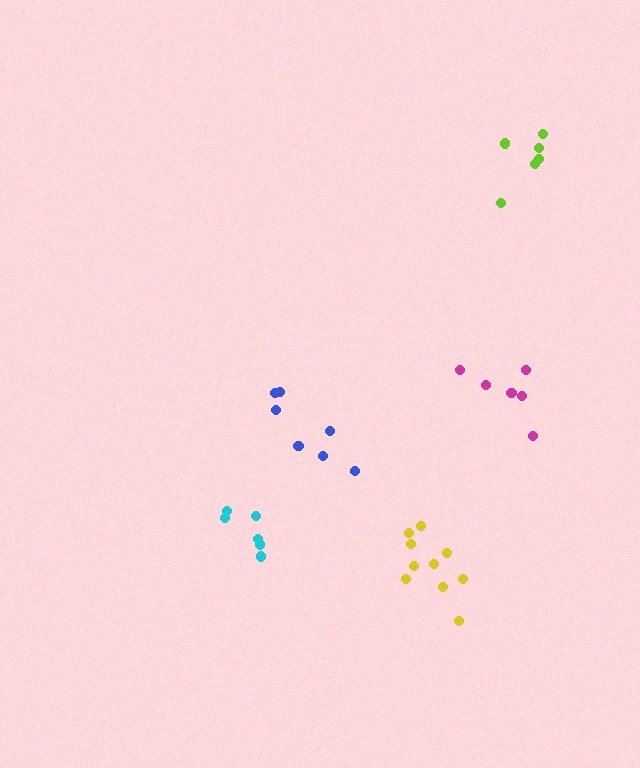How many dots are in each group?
Group 1: 6 dots, Group 2: 7 dots, Group 3: 7 dots, Group 4: 6 dots, Group 5: 10 dots (36 total).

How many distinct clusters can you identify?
There are 5 distinct clusters.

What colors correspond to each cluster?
The clusters are colored: cyan, lime, blue, magenta, yellow.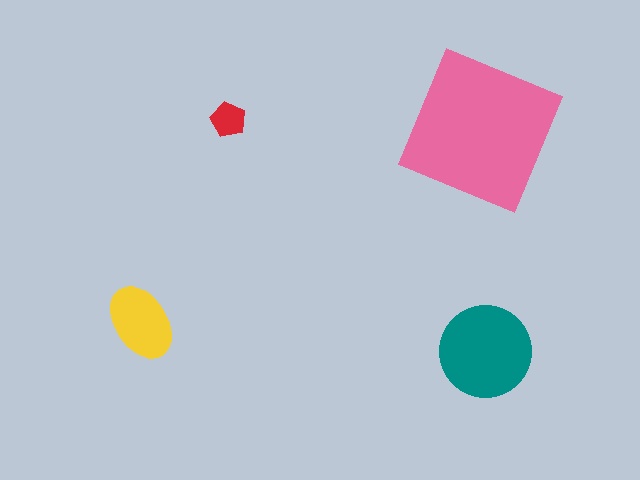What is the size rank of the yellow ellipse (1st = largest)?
3rd.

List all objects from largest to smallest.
The pink square, the teal circle, the yellow ellipse, the red pentagon.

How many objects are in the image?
There are 4 objects in the image.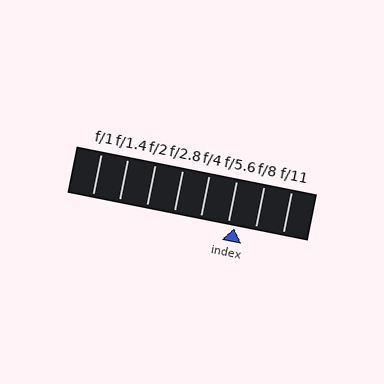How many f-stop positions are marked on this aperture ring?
There are 8 f-stop positions marked.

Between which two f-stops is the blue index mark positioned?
The index mark is between f/5.6 and f/8.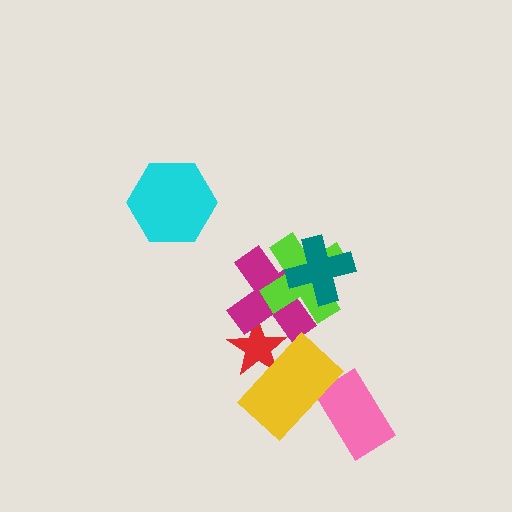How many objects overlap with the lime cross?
2 objects overlap with the lime cross.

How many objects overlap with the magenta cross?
3 objects overlap with the magenta cross.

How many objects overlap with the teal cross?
2 objects overlap with the teal cross.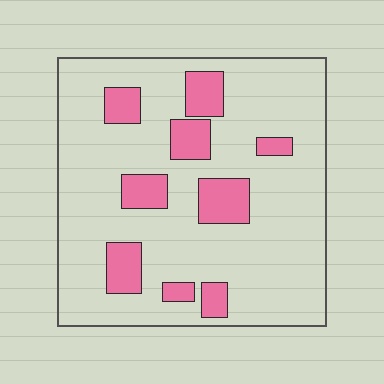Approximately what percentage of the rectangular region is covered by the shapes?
Approximately 20%.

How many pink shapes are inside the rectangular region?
9.